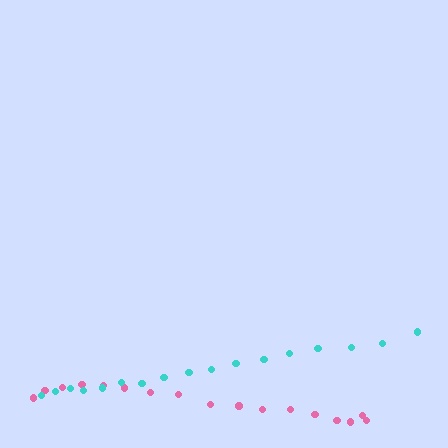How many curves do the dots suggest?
There are 2 distinct paths.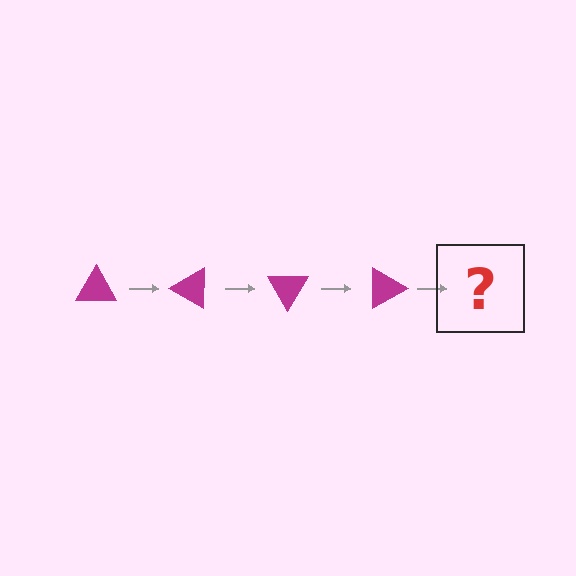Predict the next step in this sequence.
The next step is a magenta triangle rotated 120 degrees.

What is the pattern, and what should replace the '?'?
The pattern is that the triangle rotates 30 degrees each step. The '?' should be a magenta triangle rotated 120 degrees.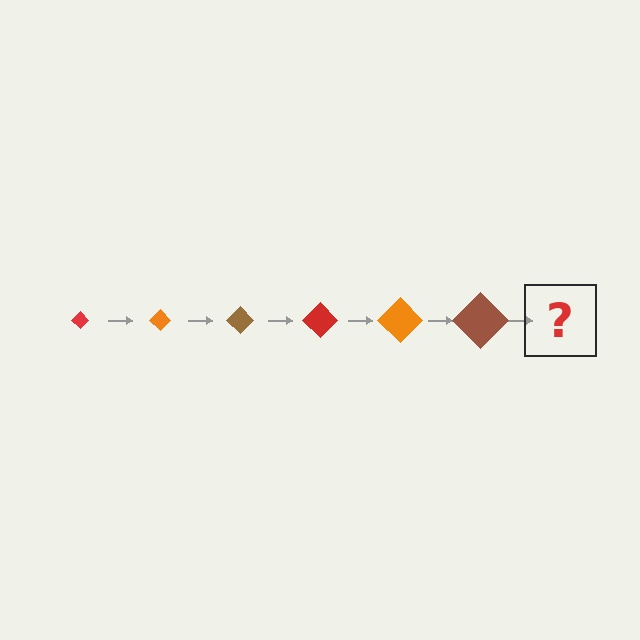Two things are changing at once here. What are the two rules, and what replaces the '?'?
The two rules are that the diamond grows larger each step and the color cycles through red, orange, and brown. The '?' should be a red diamond, larger than the previous one.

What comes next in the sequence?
The next element should be a red diamond, larger than the previous one.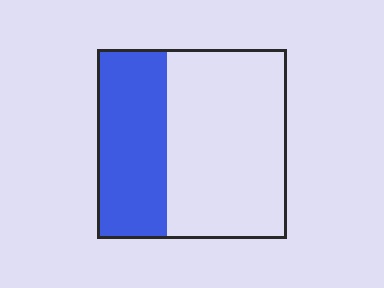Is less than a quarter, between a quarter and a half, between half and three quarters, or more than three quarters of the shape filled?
Between a quarter and a half.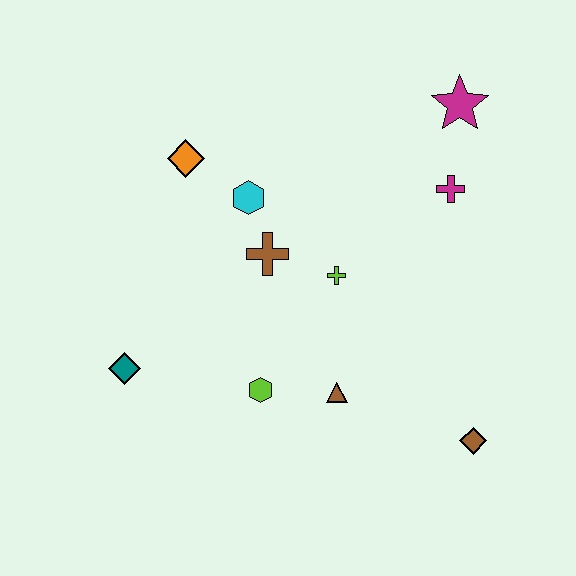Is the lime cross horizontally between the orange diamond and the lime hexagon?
No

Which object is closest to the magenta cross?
The magenta star is closest to the magenta cross.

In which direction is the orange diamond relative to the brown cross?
The orange diamond is above the brown cross.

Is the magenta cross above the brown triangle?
Yes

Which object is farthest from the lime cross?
The teal diamond is farthest from the lime cross.